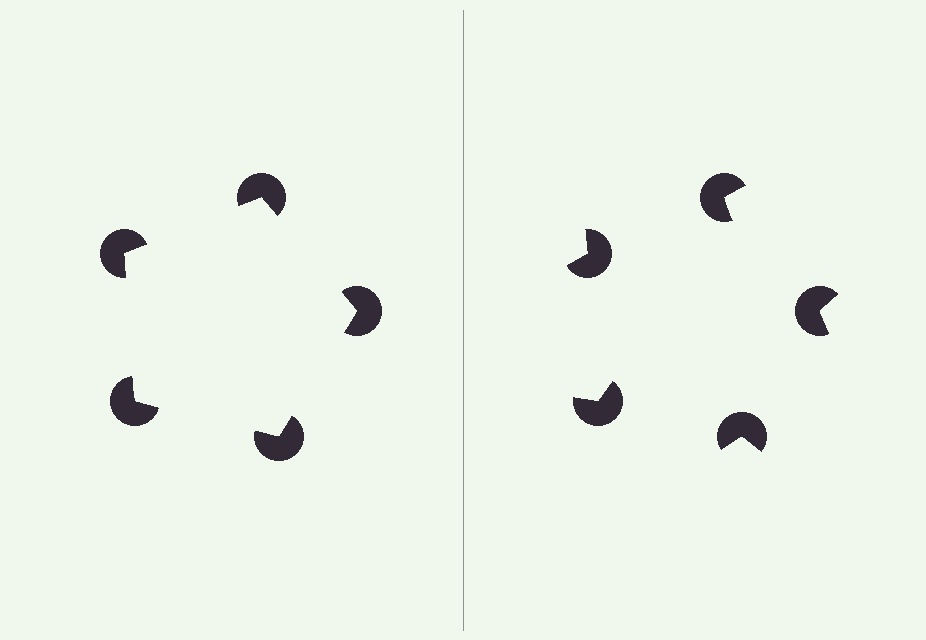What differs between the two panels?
The pac-man discs are positioned identically on both sides; only the wedge orientations differ. On the left they align to a pentagon; on the right they are misaligned.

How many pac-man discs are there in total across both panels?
10 — 5 on each side.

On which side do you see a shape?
An illusory pentagon appears on the left side. On the right side the wedge cuts are rotated, so no coherent shape forms.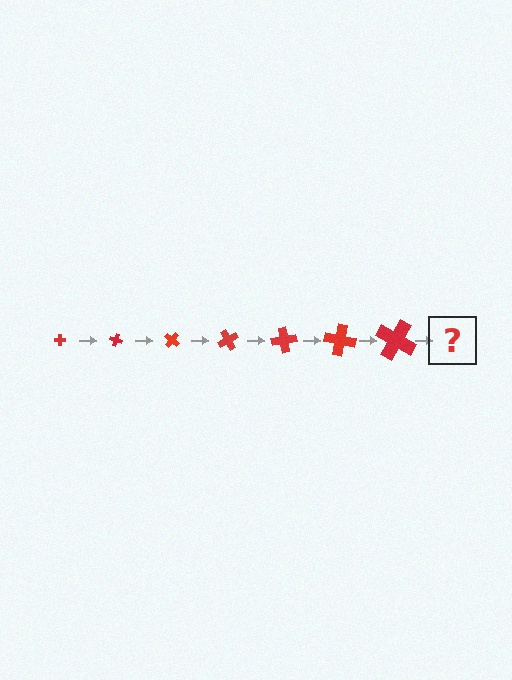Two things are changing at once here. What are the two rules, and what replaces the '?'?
The two rules are that the cross grows larger each step and it rotates 20 degrees each step. The '?' should be a cross, larger than the previous one and rotated 140 degrees from the start.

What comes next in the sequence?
The next element should be a cross, larger than the previous one and rotated 140 degrees from the start.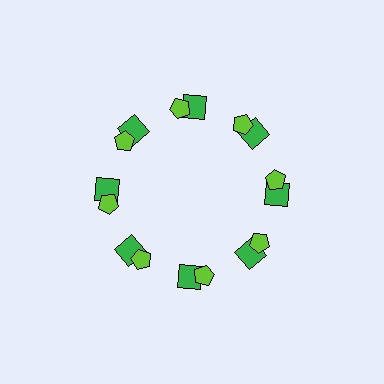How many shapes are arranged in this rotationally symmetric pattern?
There are 16 shapes, arranged in 8 groups of 2.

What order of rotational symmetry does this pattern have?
This pattern has 8-fold rotational symmetry.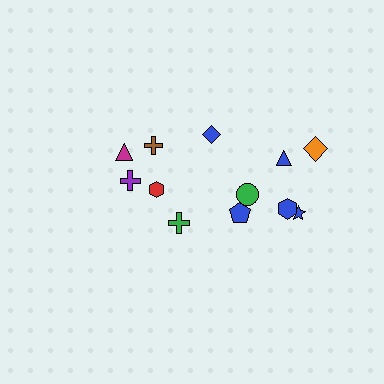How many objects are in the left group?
There are 5 objects.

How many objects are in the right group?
There are 7 objects.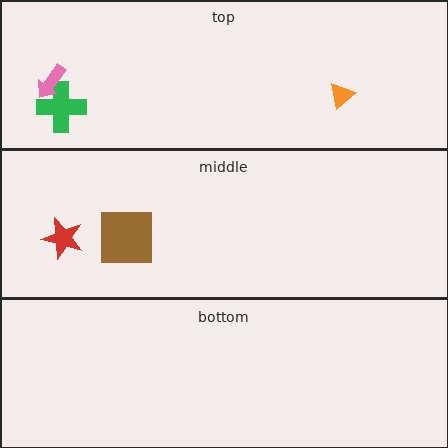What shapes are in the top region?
The green cross, the orange triangle, the pink arrow.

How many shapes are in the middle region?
2.